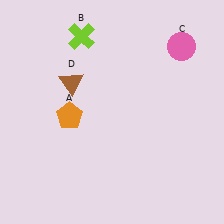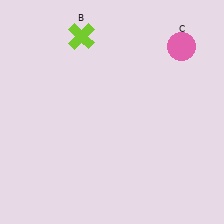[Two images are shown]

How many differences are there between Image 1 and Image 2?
There are 2 differences between the two images.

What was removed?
The orange pentagon (A), the brown triangle (D) were removed in Image 2.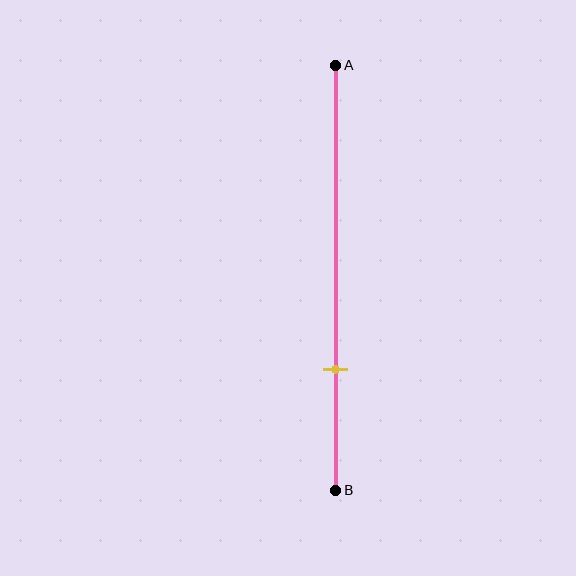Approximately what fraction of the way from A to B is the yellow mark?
The yellow mark is approximately 70% of the way from A to B.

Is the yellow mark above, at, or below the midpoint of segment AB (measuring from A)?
The yellow mark is below the midpoint of segment AB.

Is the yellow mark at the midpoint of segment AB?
No, the mark is at about 70% from A, not at the 50% midpoint.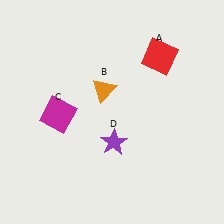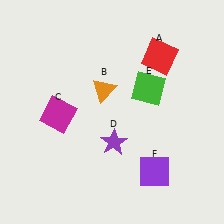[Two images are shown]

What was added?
A green square (E), a purple square (F) were added in Image 2.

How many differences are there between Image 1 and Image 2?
There are 2 differences between the two images.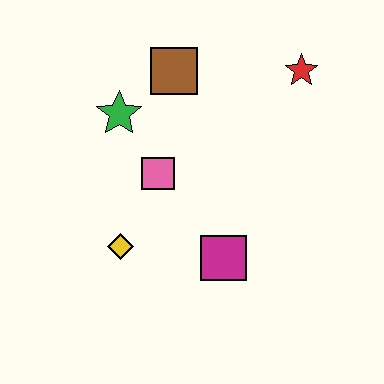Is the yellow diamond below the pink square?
Yes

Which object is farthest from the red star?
The yellow diamond is farthest from the red star.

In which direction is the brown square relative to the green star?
The brown square is to the right of the green star.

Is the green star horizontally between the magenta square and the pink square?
No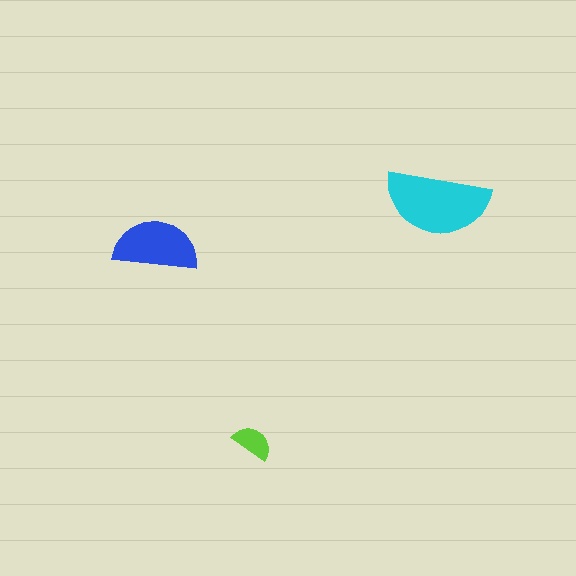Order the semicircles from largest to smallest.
the cyan one, the blue one, the lime one.